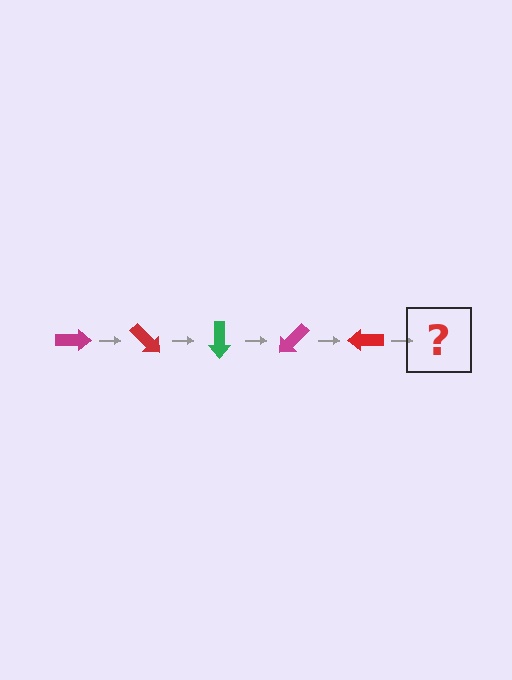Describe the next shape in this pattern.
It should be a green arrow, rotated 225 degrees from the start.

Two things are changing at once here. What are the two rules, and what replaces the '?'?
The two rules are that it rotates 45 degrees each step and the color cycles through magenta, red, and green. The '?' should be a green arrow, rotated 225 degrees from the start.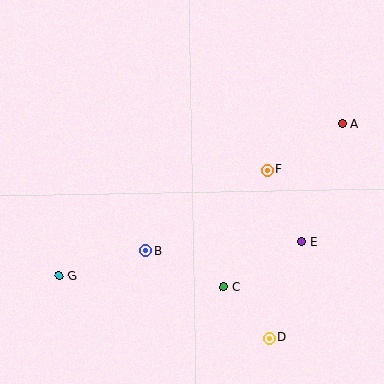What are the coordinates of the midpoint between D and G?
The midpoint between D and G is at (164, 307).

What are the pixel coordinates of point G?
Point G is at (59, 276).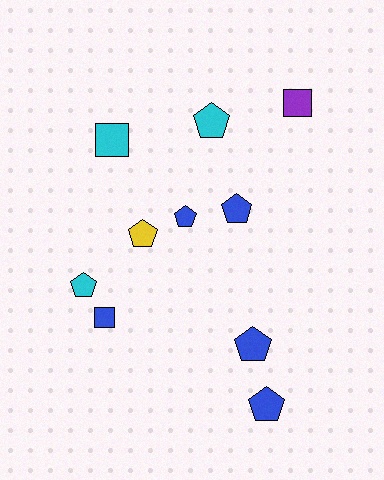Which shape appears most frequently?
Pentagon, with 7 objects.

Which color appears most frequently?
Blue, with 5 objects.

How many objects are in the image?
There are 10 objects.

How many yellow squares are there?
There are no yellow squares.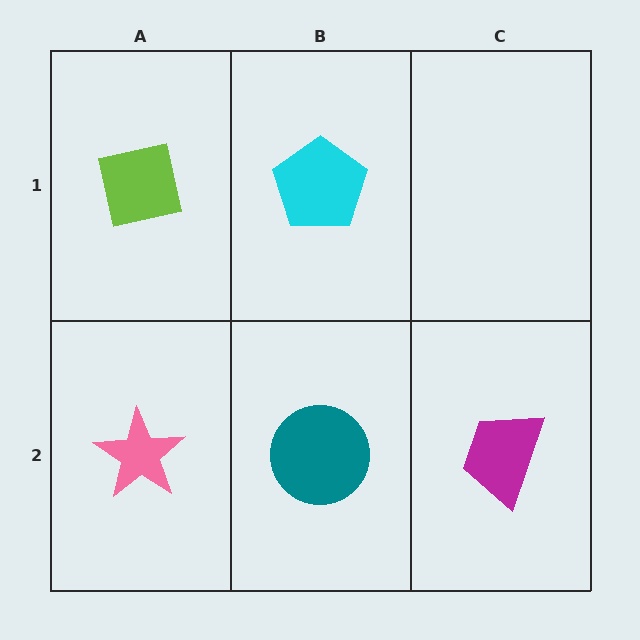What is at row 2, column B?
A teal circle.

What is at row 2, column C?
A magenta trapezoid.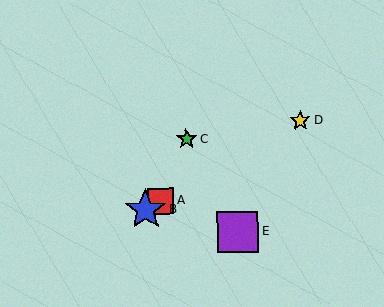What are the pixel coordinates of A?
Object A is at (161, 201).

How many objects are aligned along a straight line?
3 objects (A, B, D) are aligned along a straight line.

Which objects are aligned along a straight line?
Objects A, B, D are aligned along a straight line.